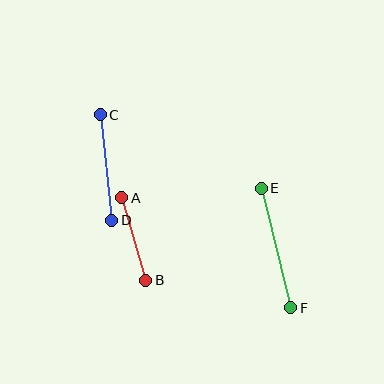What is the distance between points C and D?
The distance is approximately 106 pixels.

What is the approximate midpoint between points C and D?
The midpoint is at approximately (106, 167) pixels.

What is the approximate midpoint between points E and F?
The midpoint is at approximately (276, 248) pixels.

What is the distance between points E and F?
The distance is approximately 123 pixels.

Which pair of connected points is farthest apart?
Points E and F are farthest apart.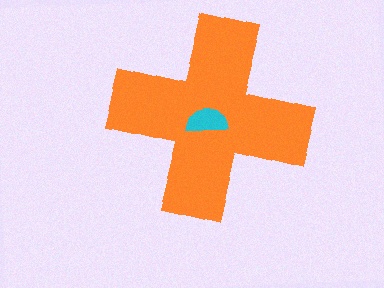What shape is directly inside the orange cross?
The cyan semicircle.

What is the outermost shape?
The orange cross.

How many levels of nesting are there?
2.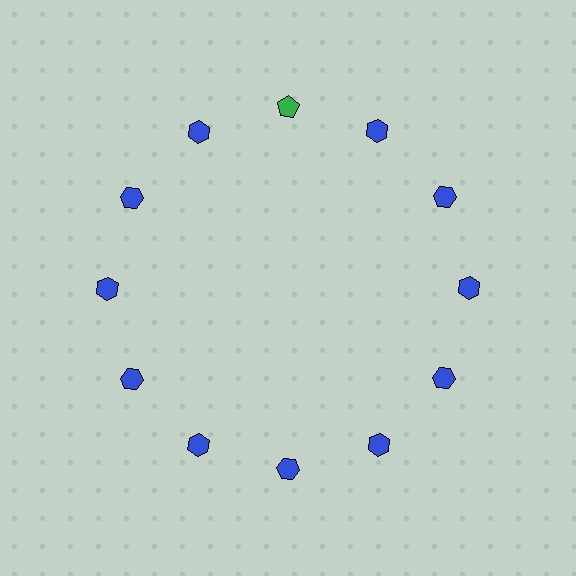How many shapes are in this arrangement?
There are 12 shapes arranged in a ring pattern.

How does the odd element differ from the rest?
It differs in both color (green instead of blue) and shape (pentagon instead of hexagon).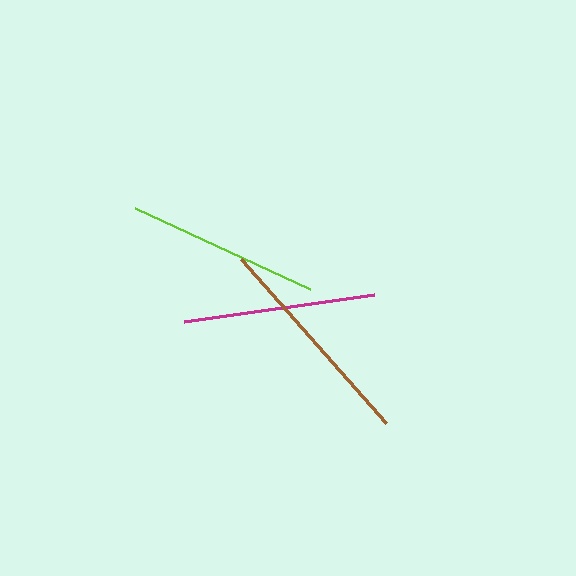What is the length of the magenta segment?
The magenta segment is approximately 192 pixels long.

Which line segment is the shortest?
The magenta line is the shortest at approximately 192 pixels.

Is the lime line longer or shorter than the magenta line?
The lime line is longer than the magenta line.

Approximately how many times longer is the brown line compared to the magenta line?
The brown line is approximately 1.1 times the length of the magenta line.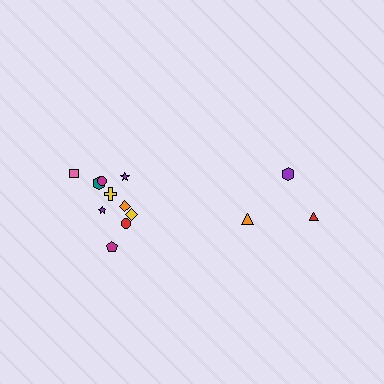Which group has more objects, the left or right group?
The left group.